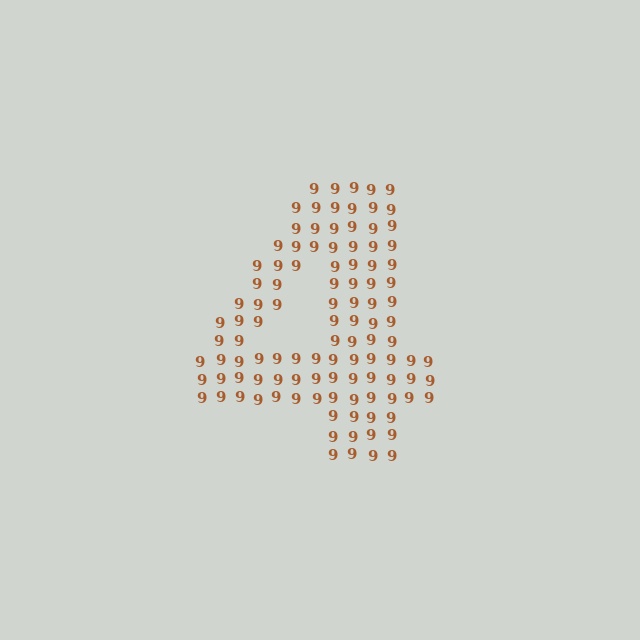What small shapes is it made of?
It is made of small digit 9's.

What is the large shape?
The large shape is the digit 4.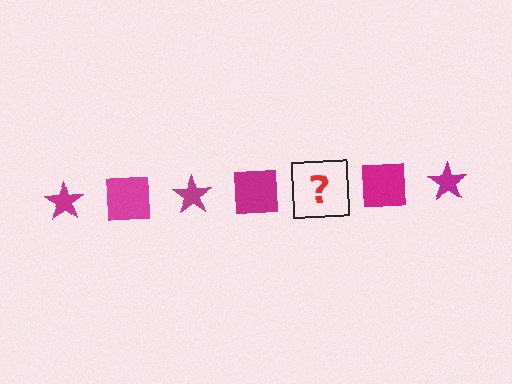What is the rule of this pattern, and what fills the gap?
The rule is that the pattern cycles through star, square shapes in magenta. The gap should be filled with a magenta star.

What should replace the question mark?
The question mark should be replaced with a magenta star.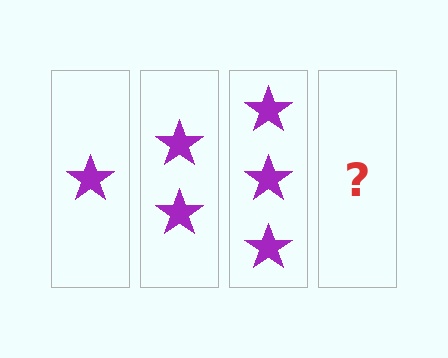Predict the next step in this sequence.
The next step is 4 stars.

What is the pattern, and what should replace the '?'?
The pattern is that each step adds one more star. The '?' should be 4 stars.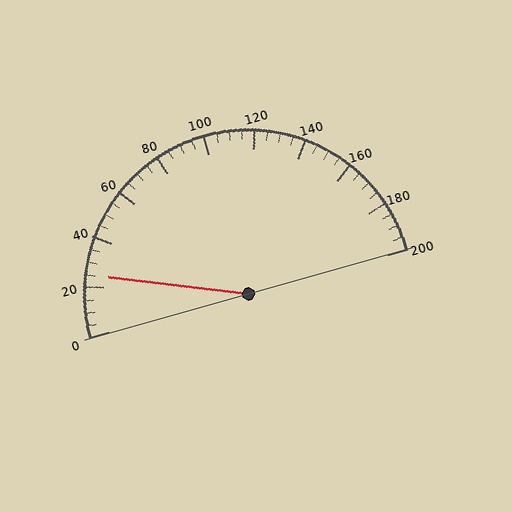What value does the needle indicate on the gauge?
The needle indicates approximately 25.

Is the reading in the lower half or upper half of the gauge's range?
The reading is in the lower half of the range (0 to 200).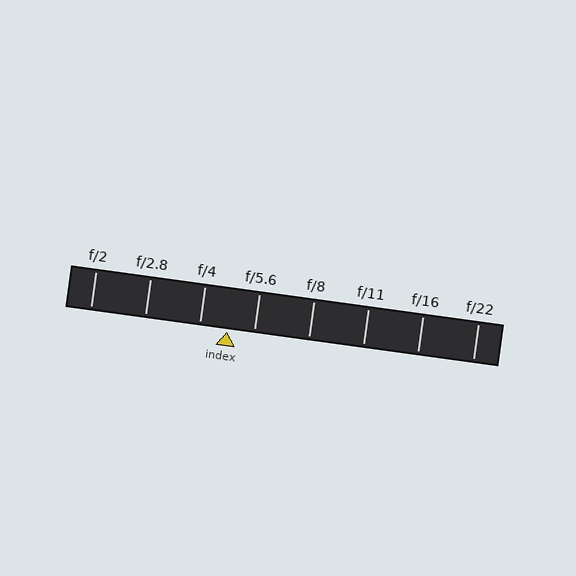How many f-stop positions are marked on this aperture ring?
There are 8 f-stop positions marked.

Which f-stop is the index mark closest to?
The index mark is closest to f/5.6.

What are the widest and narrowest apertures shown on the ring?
The widest aperture shown is f/2 and the narrowest is f/22.